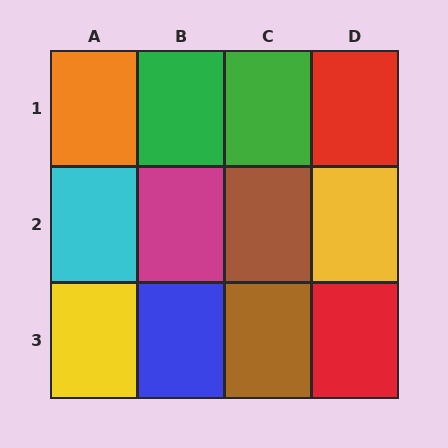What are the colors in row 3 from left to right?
Yellow, blue, brown, red.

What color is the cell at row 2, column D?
Yellow.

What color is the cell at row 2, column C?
Brown.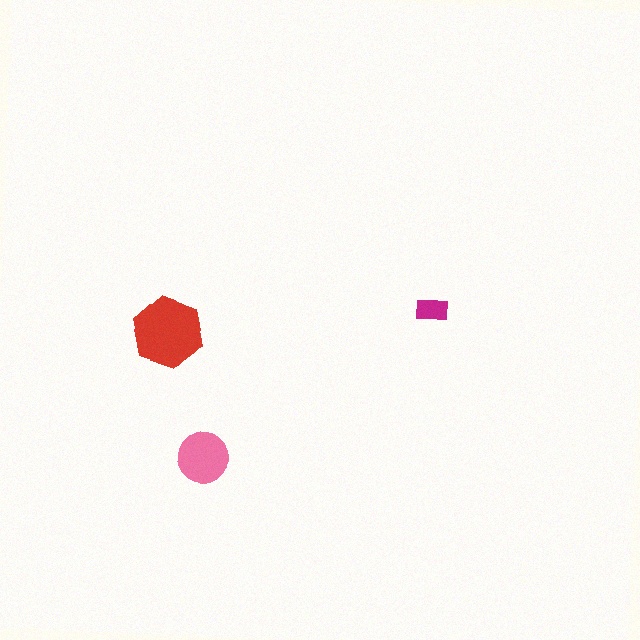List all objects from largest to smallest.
The red hexagon, the pink circle, the magenta rectangle.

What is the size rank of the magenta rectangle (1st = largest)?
3rd.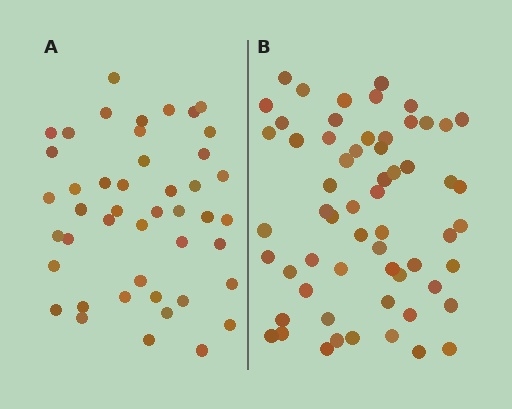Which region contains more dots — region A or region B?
Region B (the right region) has more dots.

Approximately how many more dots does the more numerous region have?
Region B has approximately 15 more dots than region A.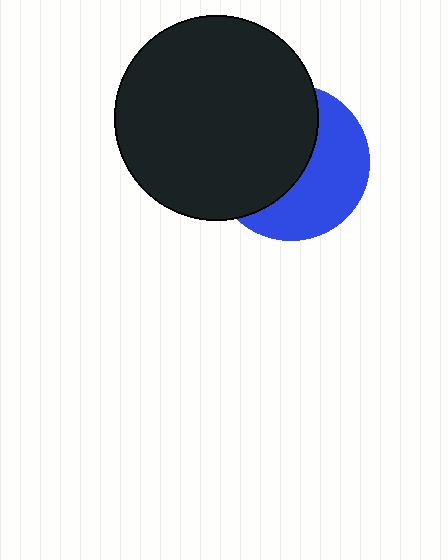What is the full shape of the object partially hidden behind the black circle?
The partially hidden object is a blue circle.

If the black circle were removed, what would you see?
You would see the complete blue circle.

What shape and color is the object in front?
The object in front is a black circle.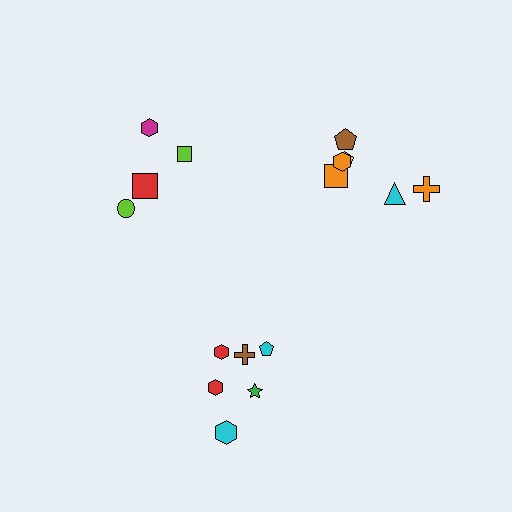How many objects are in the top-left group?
There are 4 objects.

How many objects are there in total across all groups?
There are 16 objects.